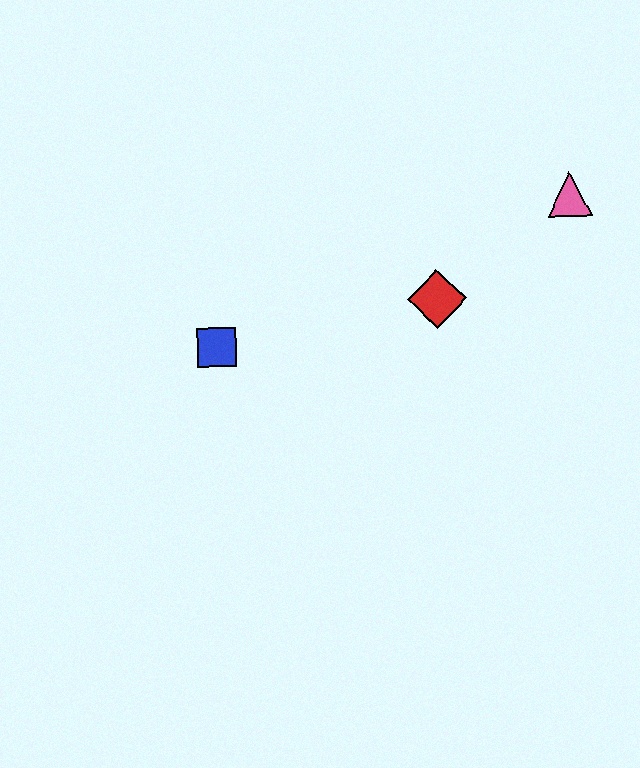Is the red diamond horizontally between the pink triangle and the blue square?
Yes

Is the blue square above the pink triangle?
No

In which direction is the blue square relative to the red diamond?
The blue square is to the left of the red diamond.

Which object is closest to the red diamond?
The pink triangle is closest to the red diamond.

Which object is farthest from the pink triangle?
The blue square is farthest from the pink triangle.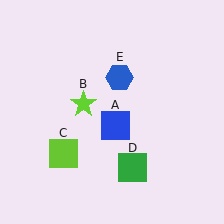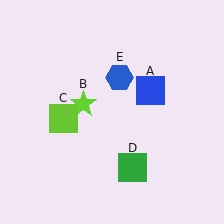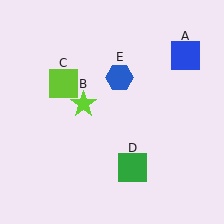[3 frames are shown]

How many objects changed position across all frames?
2 objects changed position: blue square (object A), lime square (object C).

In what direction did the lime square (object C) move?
The lime square (object C) moved up.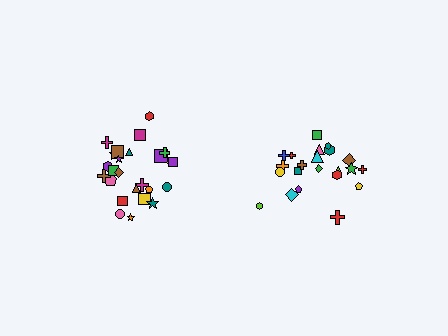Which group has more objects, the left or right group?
The left group.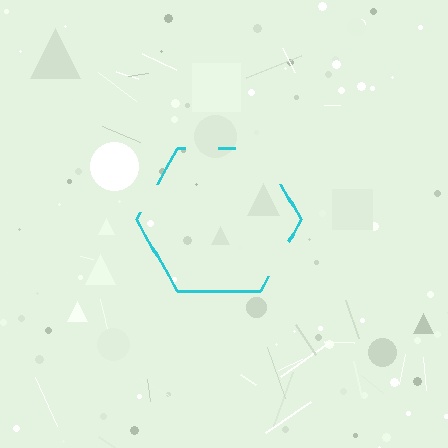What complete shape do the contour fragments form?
The contour fragments form a hexagon.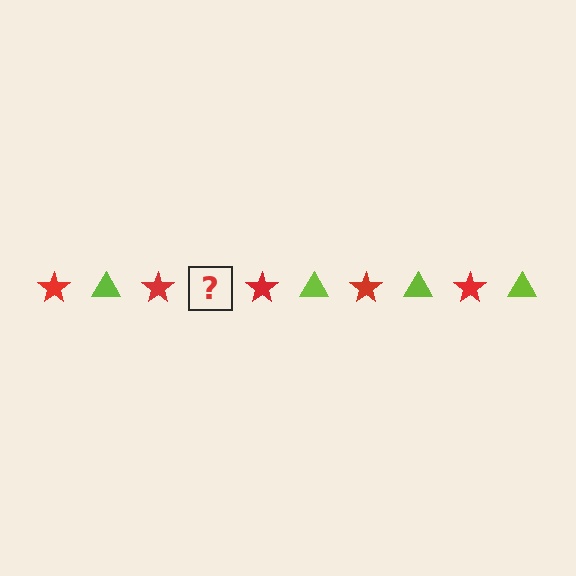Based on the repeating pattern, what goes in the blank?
The blank should be a lime triangle.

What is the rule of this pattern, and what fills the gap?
The rule is that the pattern alternates between red star and lime triangle. The gap should be filled with a lime triangle.